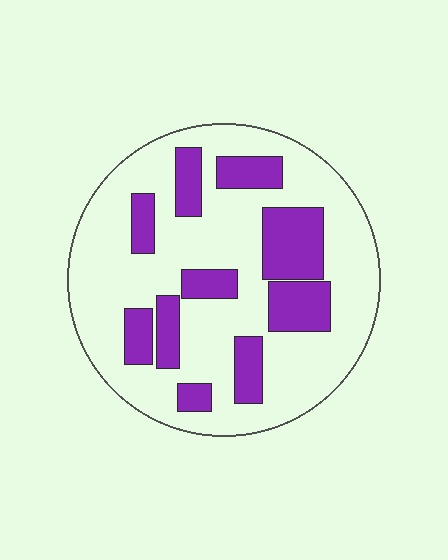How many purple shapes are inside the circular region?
10.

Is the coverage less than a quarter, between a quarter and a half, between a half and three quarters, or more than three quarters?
Between a quarter and a half.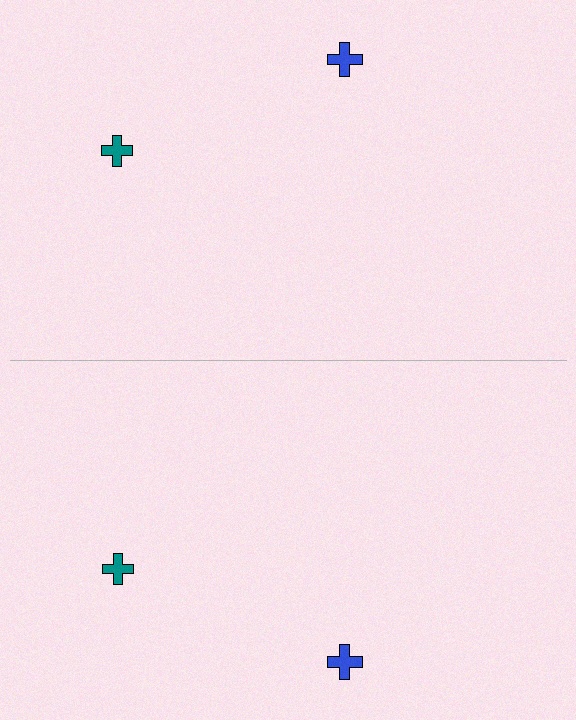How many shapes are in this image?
There are 4 shapes in this image.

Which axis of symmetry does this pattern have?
The pattern has a horizontal axis of symmetry running through the center of the image.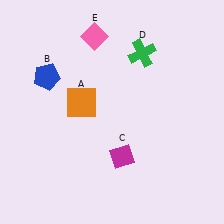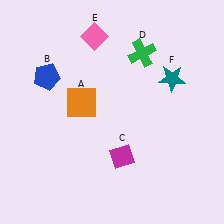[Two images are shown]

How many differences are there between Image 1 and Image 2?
There is 1 difference between the two images.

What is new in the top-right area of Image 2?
A teal star (F) was added in the top-right area of Image 2.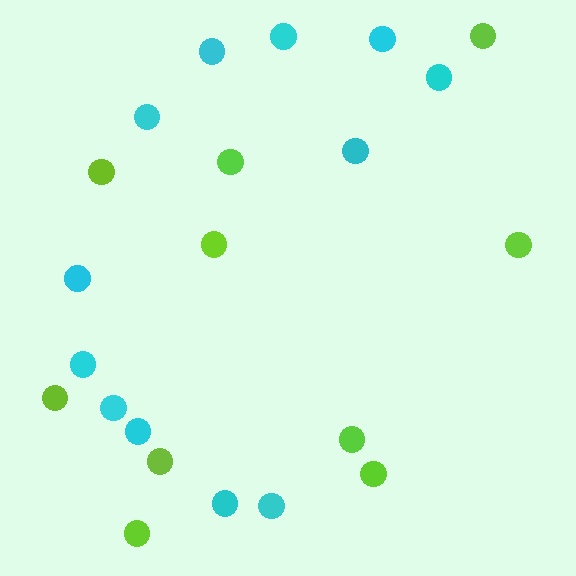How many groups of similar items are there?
There are 2 groups: one group of lime circles (10) and one group of cyan circles (12).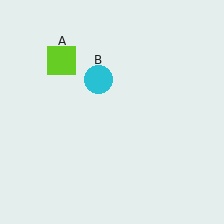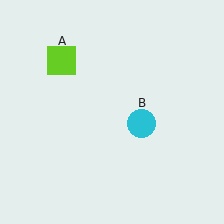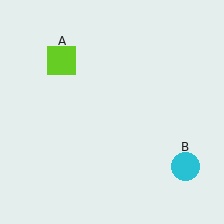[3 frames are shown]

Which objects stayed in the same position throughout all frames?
Lime square (object A) remained stationary.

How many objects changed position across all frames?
1 object changed position: cyan circle (object B).